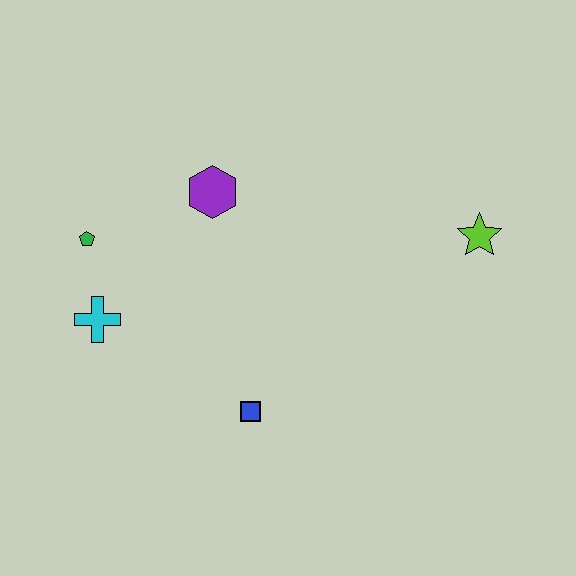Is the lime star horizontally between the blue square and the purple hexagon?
No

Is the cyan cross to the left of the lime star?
Yes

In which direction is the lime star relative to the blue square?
The lime star is to the right of the blue square.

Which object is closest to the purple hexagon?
The green pentagon is closest to the purple hexagon.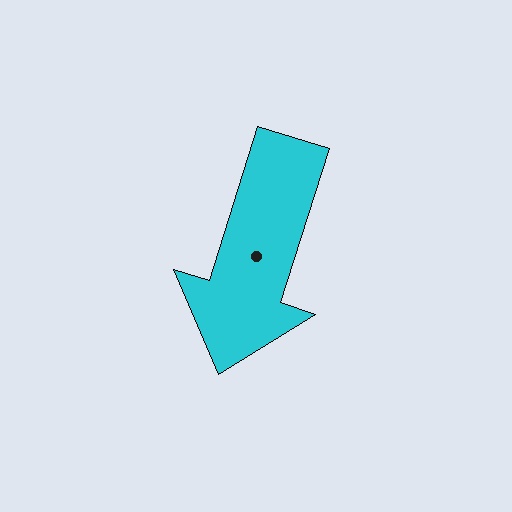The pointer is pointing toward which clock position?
Roughly 7 o'clock.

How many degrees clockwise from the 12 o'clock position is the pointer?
Approximately 198 degrees.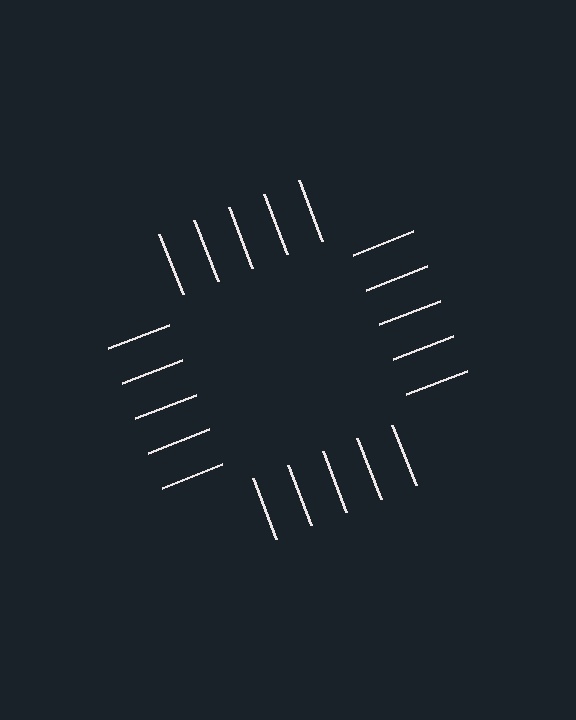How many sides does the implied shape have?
4 sides — the line-ends trace a square.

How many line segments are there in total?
20 — 5 along each of the 4 edges.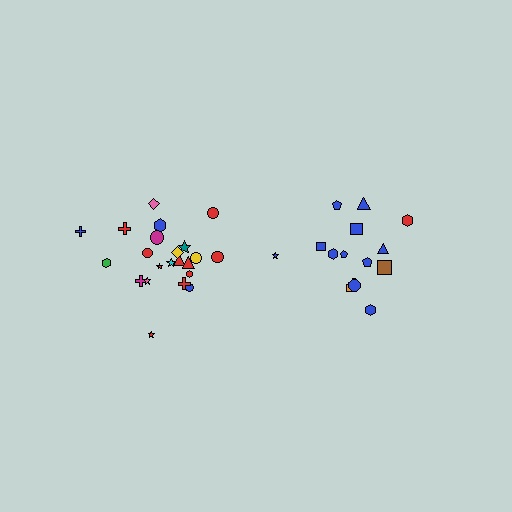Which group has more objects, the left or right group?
The left group.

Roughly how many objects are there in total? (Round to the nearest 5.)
Roughly 35 objects in total.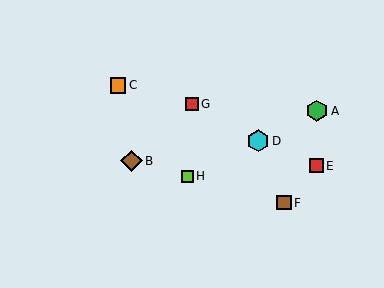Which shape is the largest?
The cyan hexagon (labeled D) is the largest.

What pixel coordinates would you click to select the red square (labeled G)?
Click at (192, 104) to select the red square G.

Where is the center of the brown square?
The center of the brown square is at (284, 203).